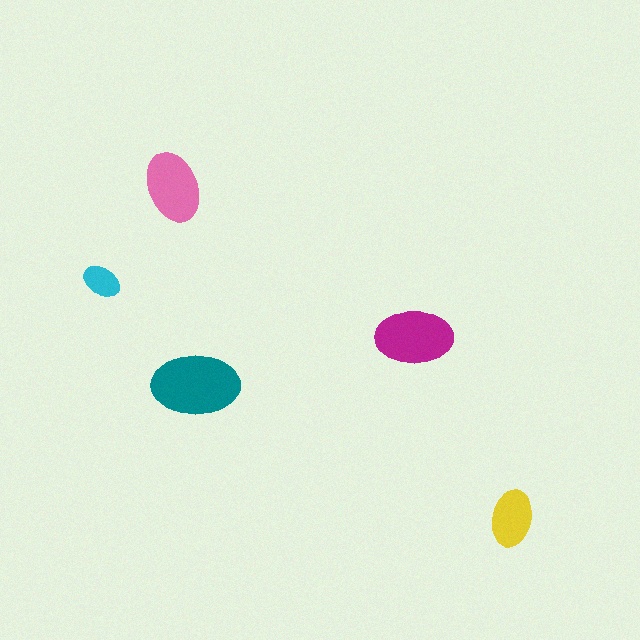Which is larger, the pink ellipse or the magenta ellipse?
The magenta one.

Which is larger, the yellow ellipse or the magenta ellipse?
The magenta one.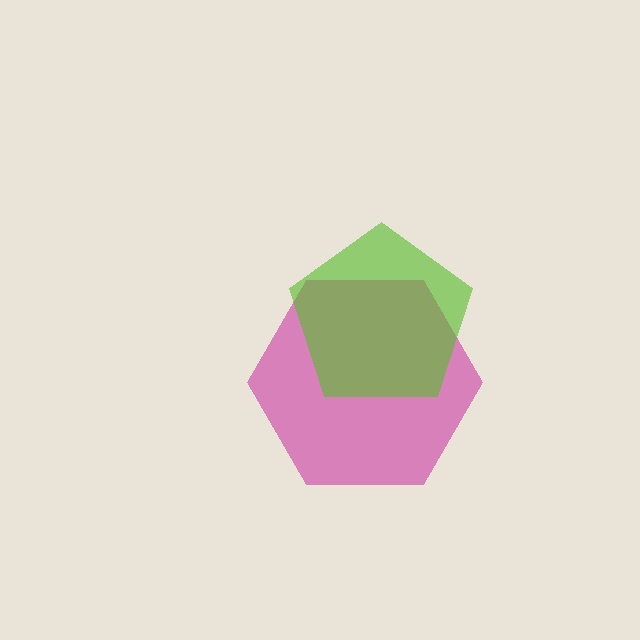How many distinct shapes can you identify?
There are 2 distinct shapes: a magenta hexagon, a lime pentagon.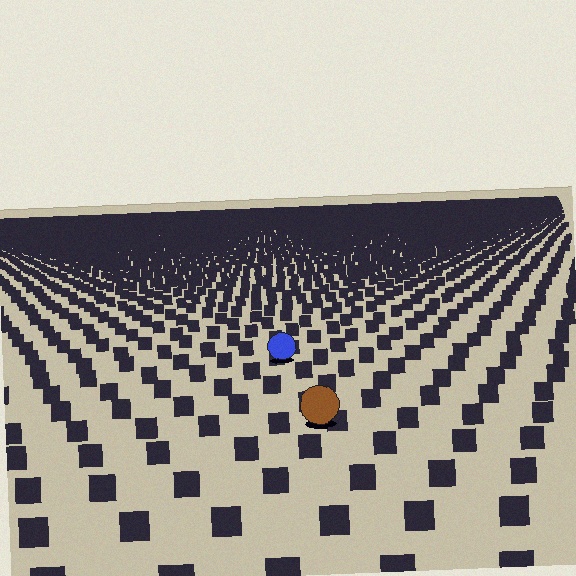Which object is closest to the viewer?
The brown circle is closest. The texture marks near it are larger and more spread out.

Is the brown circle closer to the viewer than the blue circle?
Yes. The brown circle is closer — you can tell from the texture gradient: the ground texture is coarser near it.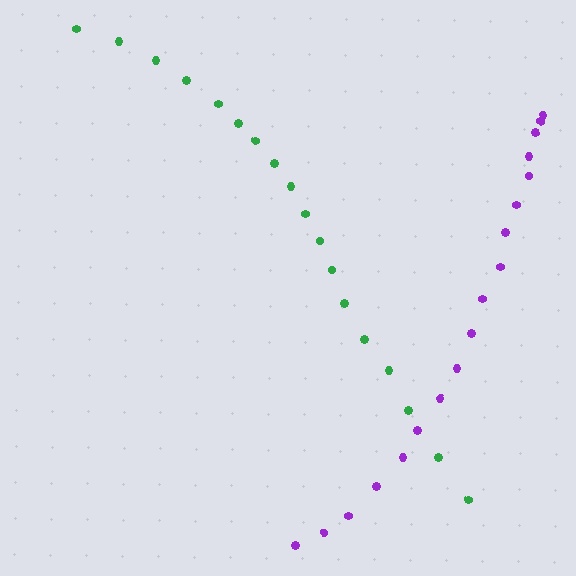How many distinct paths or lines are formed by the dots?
There are 2 distinct paths.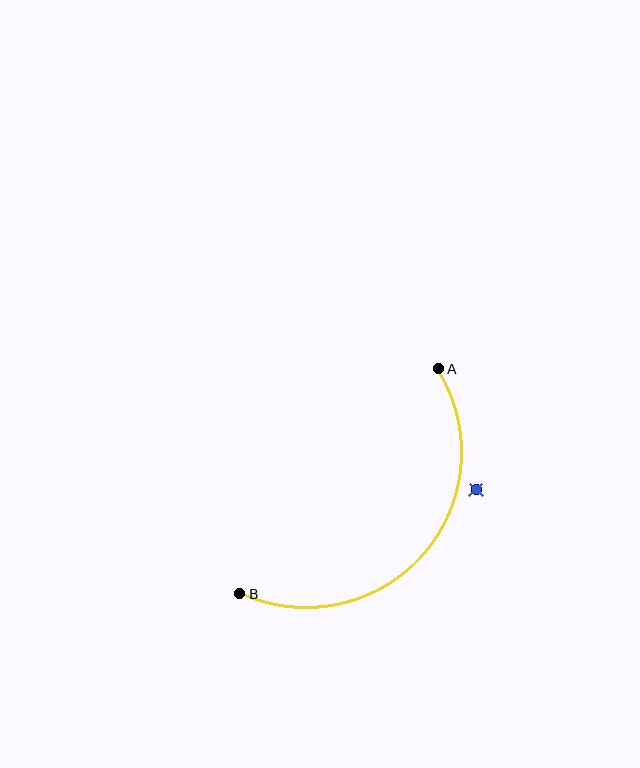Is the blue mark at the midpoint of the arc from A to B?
No — the blue mark does not lie on the arc at all. It sits slightly outside the curve.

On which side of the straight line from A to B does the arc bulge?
The arc bulges below and to the right of the straight line connecting A and B.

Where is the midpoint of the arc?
The arc midpoint is the point on the curve farthest from the straight line joining A and B. It sits below and to the right of that line.